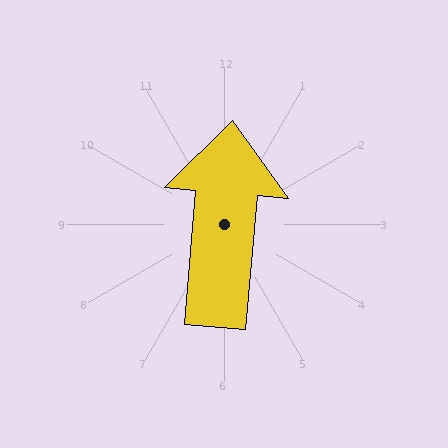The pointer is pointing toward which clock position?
Roughly 12 o'clock.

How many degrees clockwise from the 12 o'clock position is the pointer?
Approximately 5 degrees.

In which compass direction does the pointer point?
North.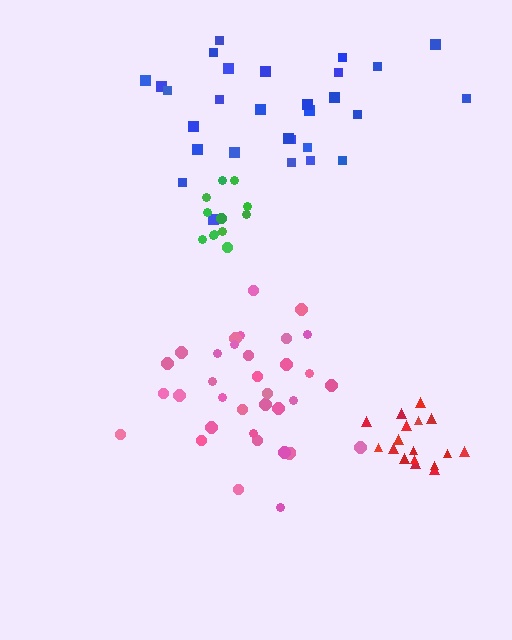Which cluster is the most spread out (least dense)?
Blue.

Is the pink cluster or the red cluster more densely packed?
Red.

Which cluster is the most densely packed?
Red.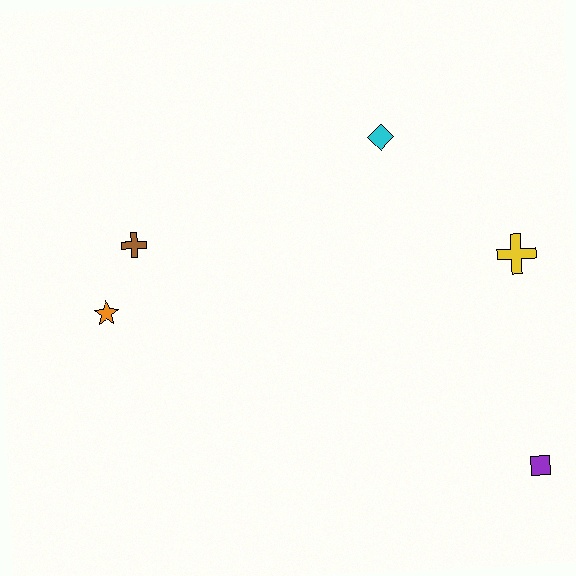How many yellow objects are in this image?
There is 1 yellow object.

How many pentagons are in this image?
There are no pentagons.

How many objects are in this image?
There are 5 objects.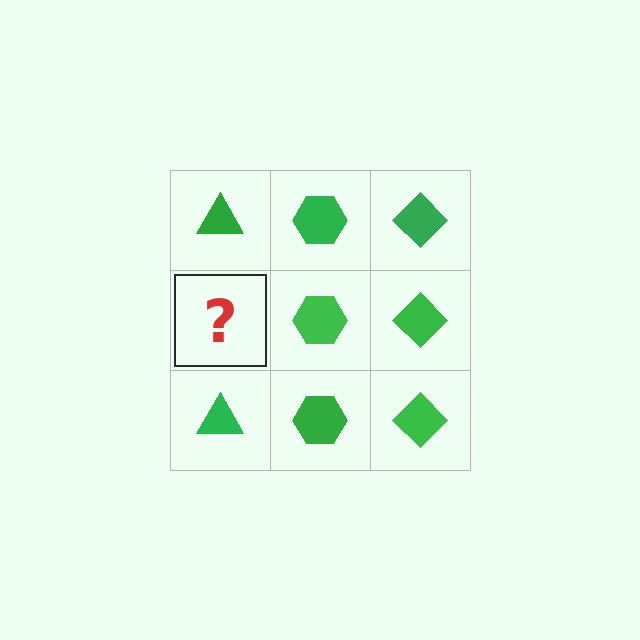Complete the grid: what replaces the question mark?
The question mark should be replaced with a green triangle.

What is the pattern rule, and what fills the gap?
The rule is that each column has a consistent shape. The gap should be filled with a green triangle.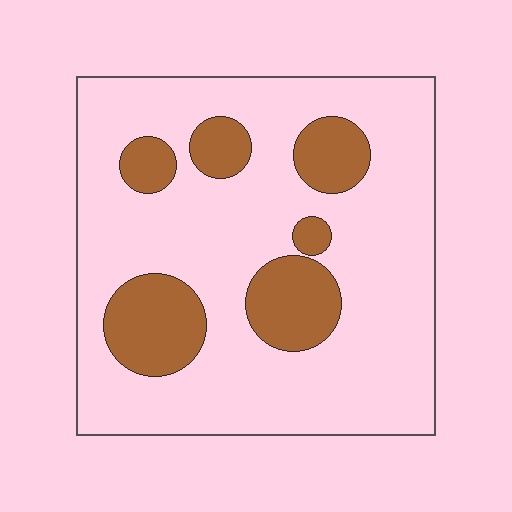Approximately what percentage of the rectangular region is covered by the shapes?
Approximately 20%.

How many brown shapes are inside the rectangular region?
6.